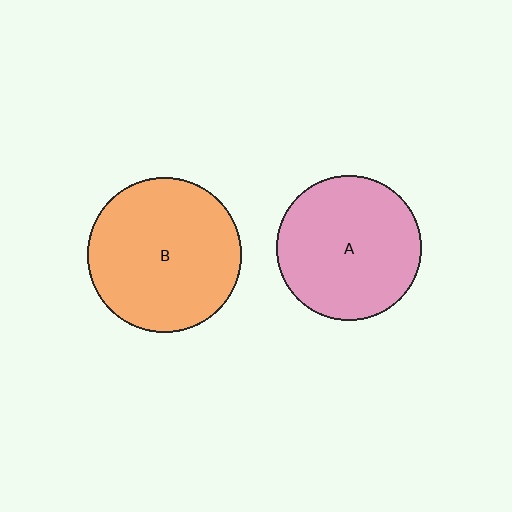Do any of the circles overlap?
No, none of the circles overlap.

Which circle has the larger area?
Circle B (orange).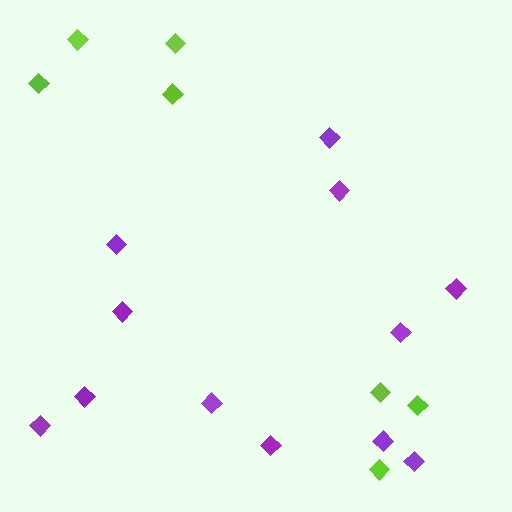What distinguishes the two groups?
There are 2 groups: one group of purple diamonds (12) and one group of lime diamonds (7).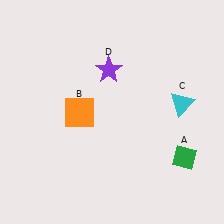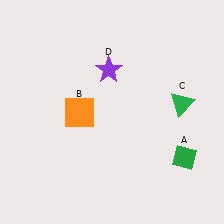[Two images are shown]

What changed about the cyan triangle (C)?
In Image 1, C is cyan. In Image 2, it changed to green.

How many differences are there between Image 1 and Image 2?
There is 1 difference between the two images.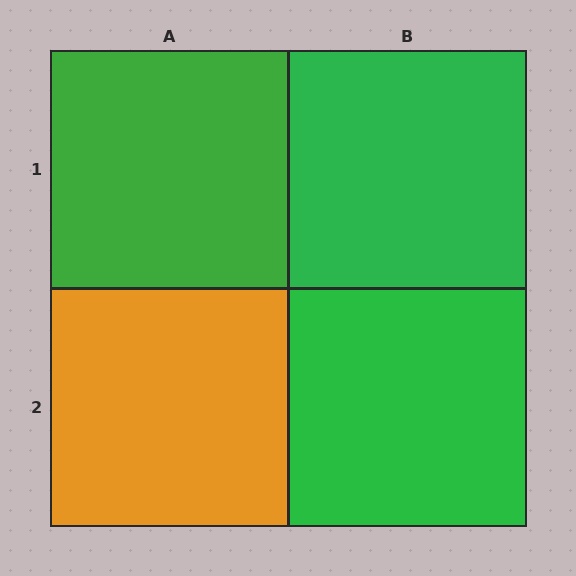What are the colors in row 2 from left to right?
Orange, green.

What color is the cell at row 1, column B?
Green.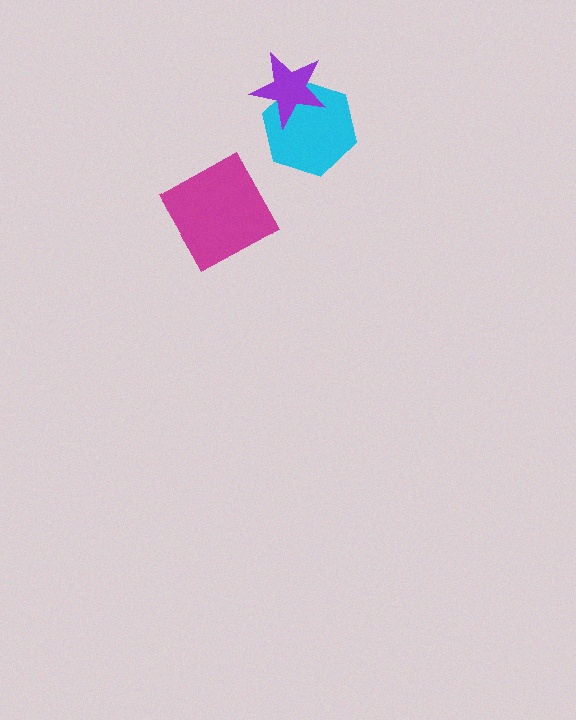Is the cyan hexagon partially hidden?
Yes, it is partially covered by another shape.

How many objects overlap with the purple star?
1 object overlaps with the purple star.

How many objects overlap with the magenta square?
0 objects overlap with the magenta square.